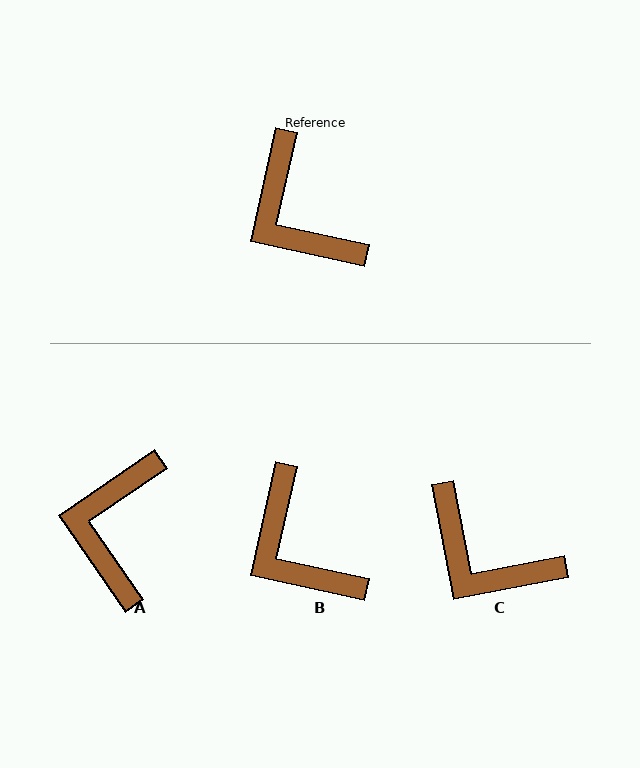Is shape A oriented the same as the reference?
No, it is off by about 43 degrees.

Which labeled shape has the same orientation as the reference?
B.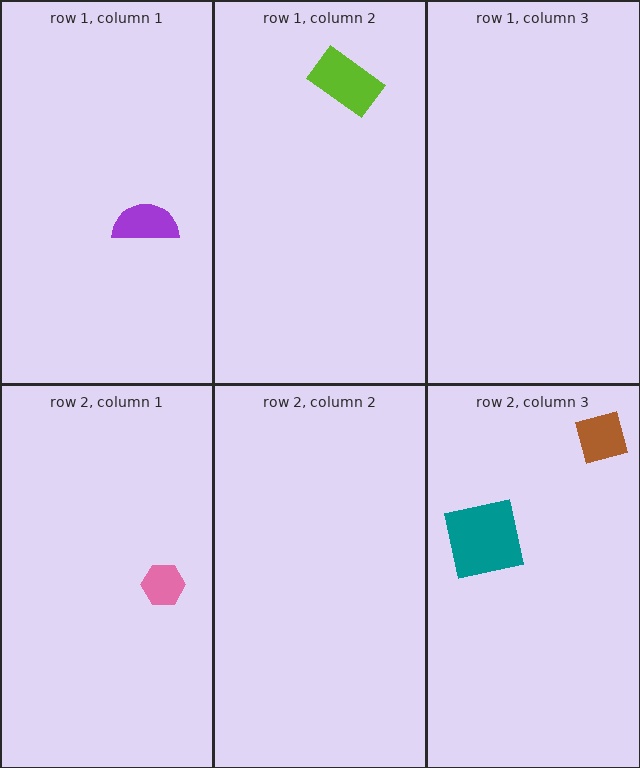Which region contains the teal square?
The row 2, column 3 region.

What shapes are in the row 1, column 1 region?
The purple semicircle.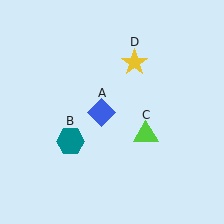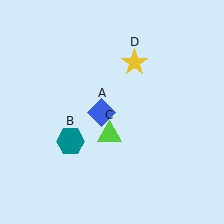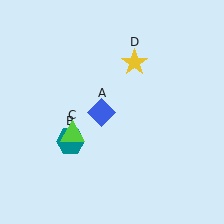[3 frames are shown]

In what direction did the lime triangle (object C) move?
The lime triangle (object C) moved left.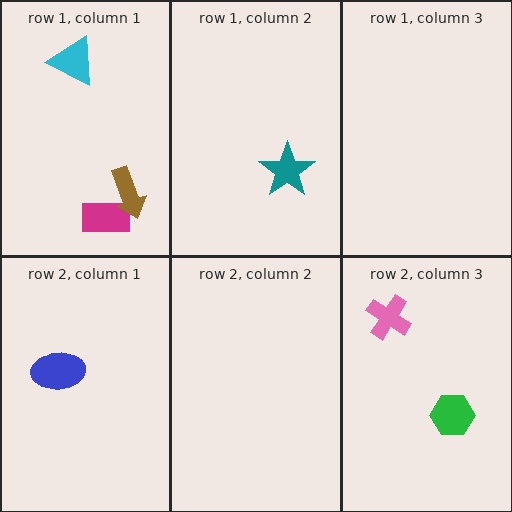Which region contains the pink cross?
The row 2, column 3 region.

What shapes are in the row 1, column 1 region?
The magenta rectangle, the cyan triangle, the brown arrow.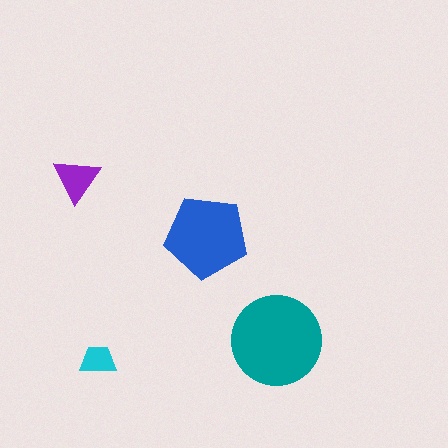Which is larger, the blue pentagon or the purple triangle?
The blue pentagon.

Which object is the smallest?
The cyan trapezoid.